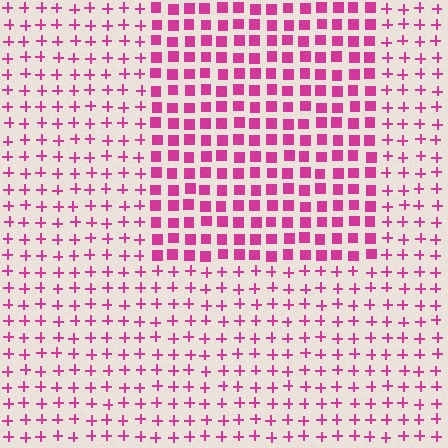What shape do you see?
I see a rectangle.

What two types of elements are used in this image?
The image uses squares inside the rectangle region and plus signs outside it.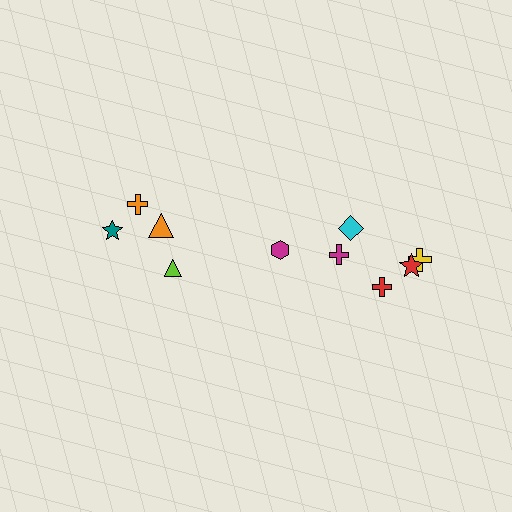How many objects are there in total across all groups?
There are 10 objects.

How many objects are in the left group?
There are 4 objects.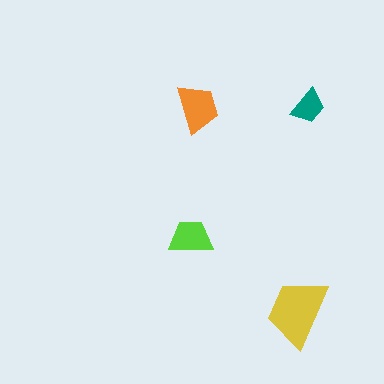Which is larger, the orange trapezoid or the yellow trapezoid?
The yellow one.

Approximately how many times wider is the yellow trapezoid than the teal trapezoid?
About 2 times wider.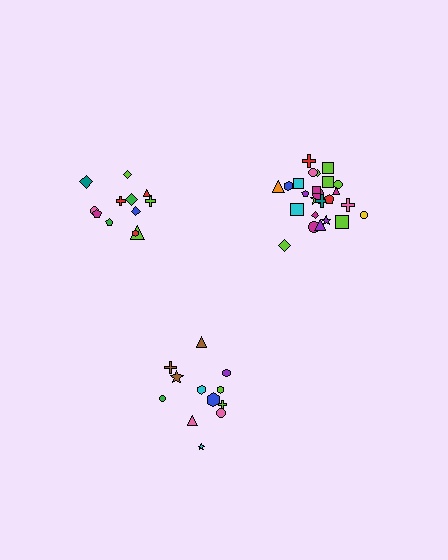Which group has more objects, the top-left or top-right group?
The top-right group.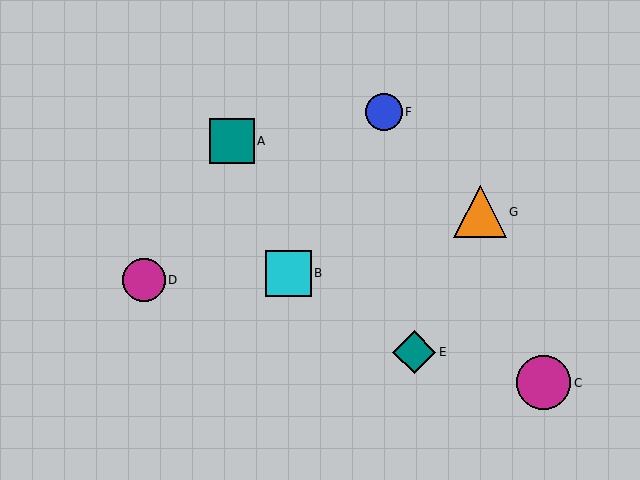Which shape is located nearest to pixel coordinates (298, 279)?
The cyan square (labeled B) at (288, 273) is nearest to that location.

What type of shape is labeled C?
Shape C is a magenta circle.